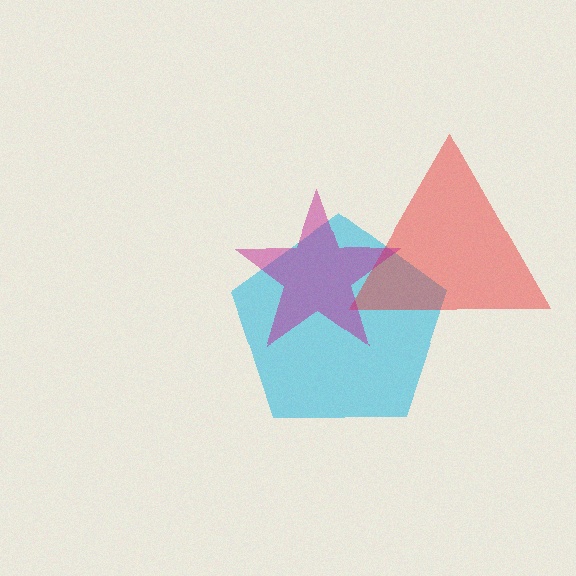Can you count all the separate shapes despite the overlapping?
Yes, there are 3 separate shapes.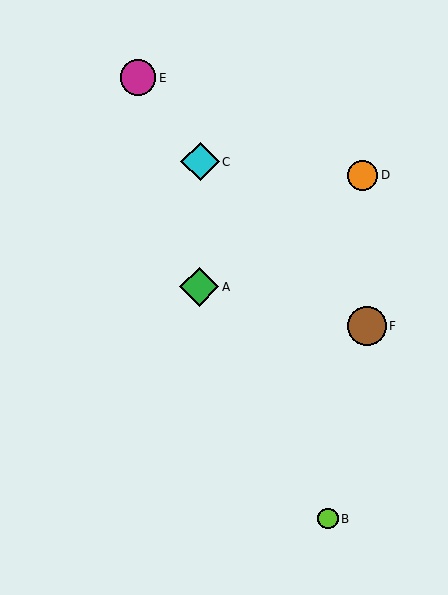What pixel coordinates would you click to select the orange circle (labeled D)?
Click at (363, 175) to select the orange circle D.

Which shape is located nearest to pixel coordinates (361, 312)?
The brown circle (labeled F) at (367, 326) is nearest to that location.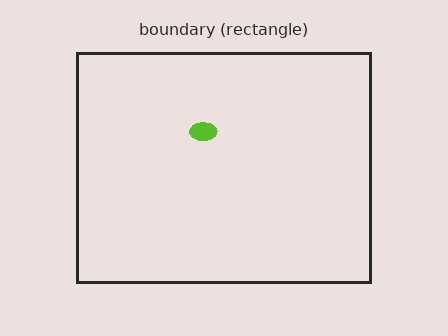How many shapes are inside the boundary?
1 inside, 0 outside.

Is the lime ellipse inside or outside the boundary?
Inside.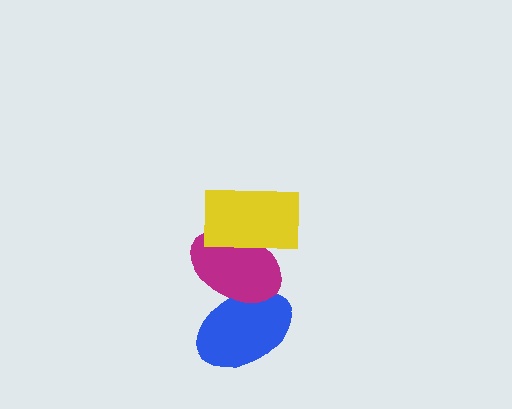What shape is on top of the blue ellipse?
The magenta ellipse is on top of the blue ellipse.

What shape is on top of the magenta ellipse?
The yellow rectangle is on top of the magenta ellipse.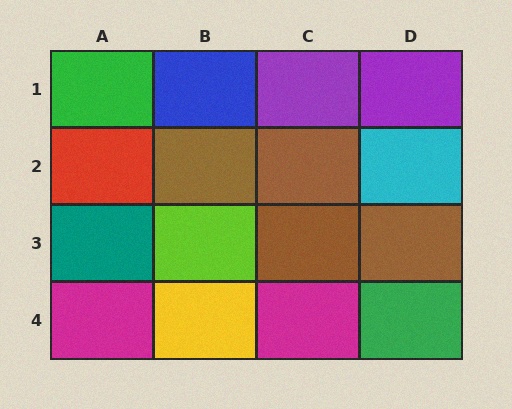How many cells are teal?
1 cell is teal.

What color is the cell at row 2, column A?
Red.